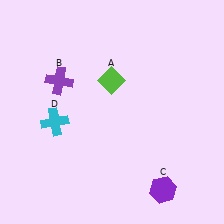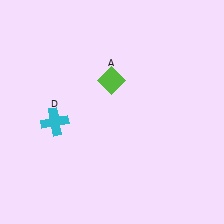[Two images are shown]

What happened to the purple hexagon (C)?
The purple hexagon (C) was removed in Image 2. It was in the bottom-right area of Image 1.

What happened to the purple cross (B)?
The purple cross (B) was removed in Image 2. It was in the top-left area of Image 1.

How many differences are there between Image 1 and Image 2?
There are 2 differences between the two images.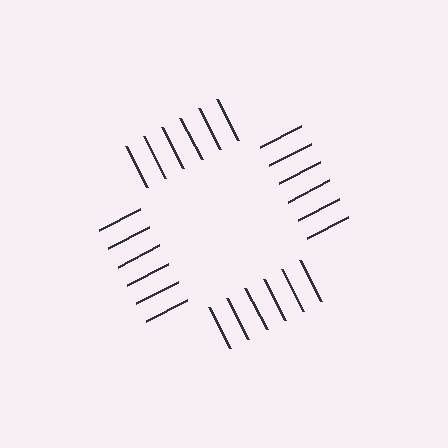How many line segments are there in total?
24 — 6 along each of the 4 edges.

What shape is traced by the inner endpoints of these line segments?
An illusory square — the line segments terminate on its edges but no continuous stroke is drawn.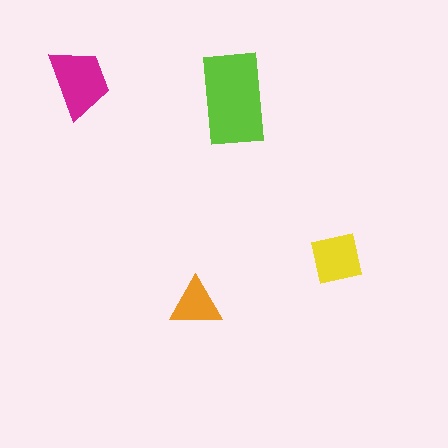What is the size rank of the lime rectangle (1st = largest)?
1st.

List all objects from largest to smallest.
The lime rectangle, the magenta trapezoid, the yellow square, the orange triangle.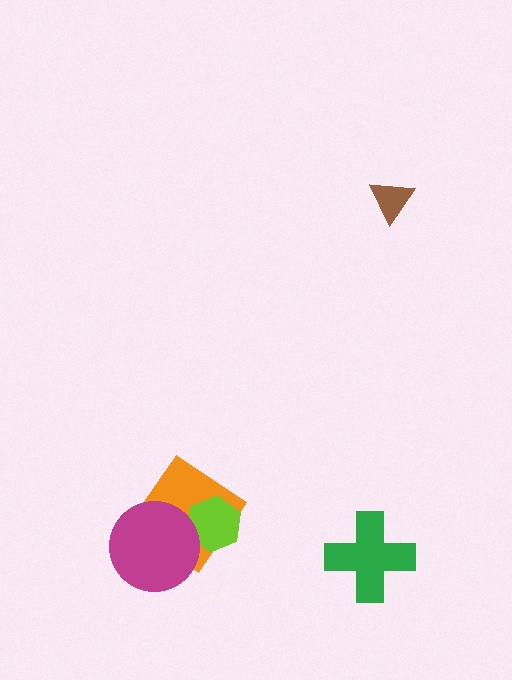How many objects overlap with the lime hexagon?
2 objects overlap with the lime hexagon.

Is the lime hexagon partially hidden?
Yes, it is partially covered by another shape.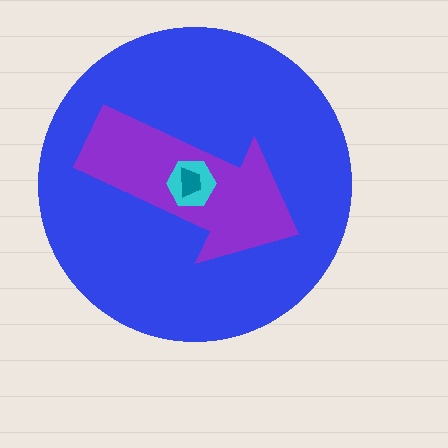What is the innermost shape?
The teal trapezoid.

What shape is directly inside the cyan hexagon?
The teal trapezoid.